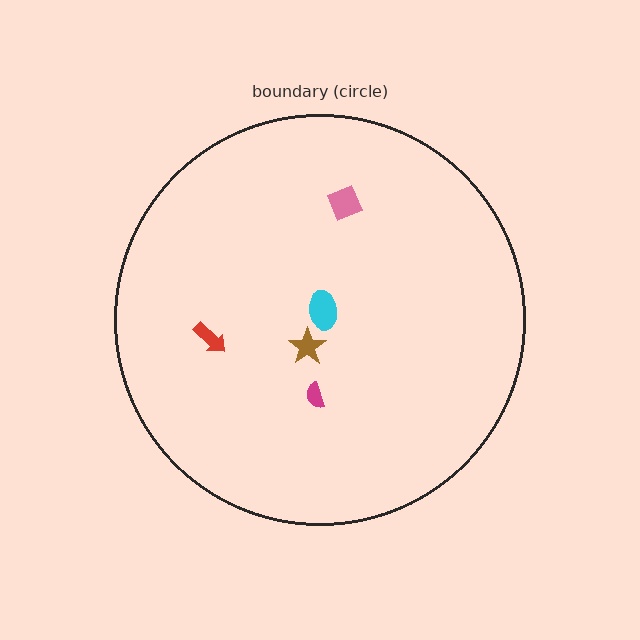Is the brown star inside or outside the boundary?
Inside.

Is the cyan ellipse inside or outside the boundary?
Inside.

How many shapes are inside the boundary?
5 inside, 0 outside.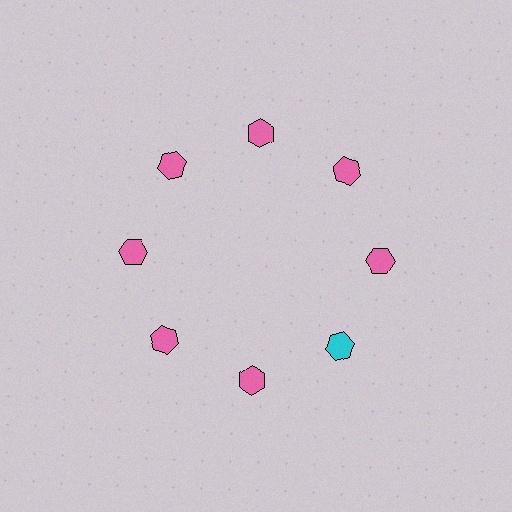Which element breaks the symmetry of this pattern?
The cyan hexagon at roughly the 4 o'clock position breaks the symmetry. All other shapes are pink hexagons.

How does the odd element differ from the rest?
It has a different color: cyan instead of pink.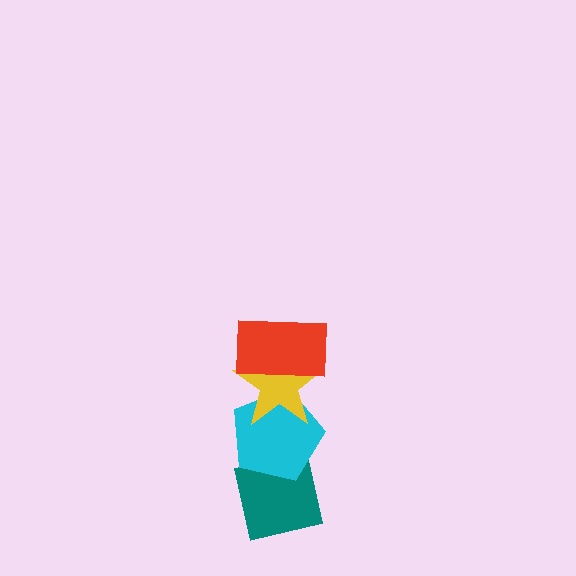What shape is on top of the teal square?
The cyan pentagon is on top of the teal square.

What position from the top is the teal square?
The teal square is 4th from the top.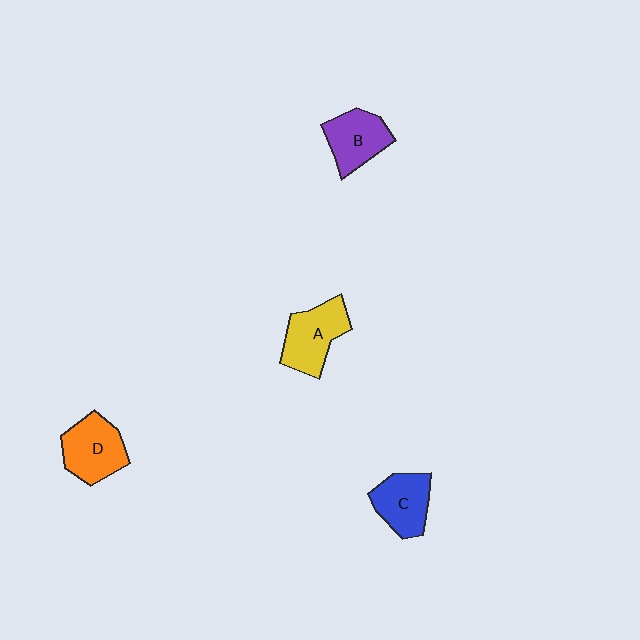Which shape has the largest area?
Shape A (yellow).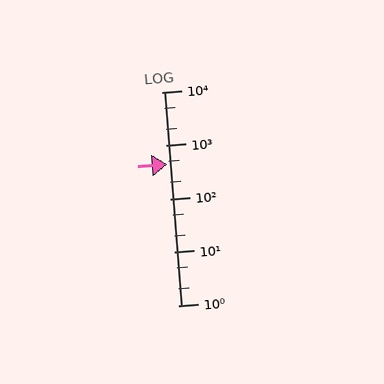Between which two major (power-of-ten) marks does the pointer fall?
The pointer is between 100 and 1000.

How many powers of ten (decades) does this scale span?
The scale spans 4 decades, from 1 to 10000.